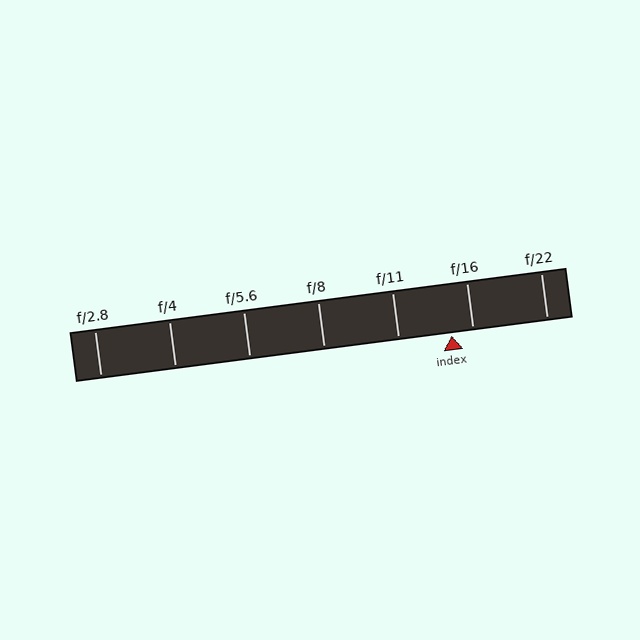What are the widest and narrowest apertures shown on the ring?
The widest aperture shown is f/2.8 and the narrowest is f/22.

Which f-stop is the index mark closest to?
The index mark is closest to f/16.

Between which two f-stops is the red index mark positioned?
The index mark is between f/11 and f/16.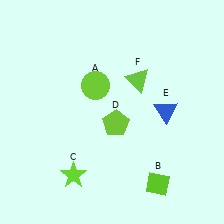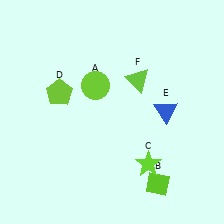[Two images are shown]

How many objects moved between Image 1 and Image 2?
2 objects moved between the two images.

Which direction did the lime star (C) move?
The lime star (C) moved right.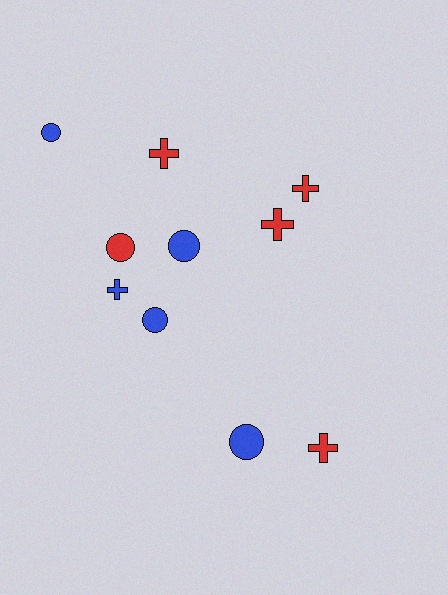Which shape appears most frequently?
Cross, with 5 objects.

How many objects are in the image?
There are 10 objects.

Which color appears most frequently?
Blue, with 5 objects.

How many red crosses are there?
There are 4 red crosses.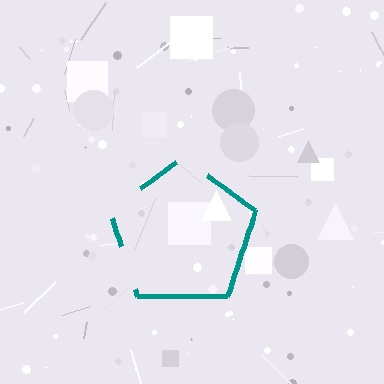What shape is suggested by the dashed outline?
The dashed outline suggests a pentagon.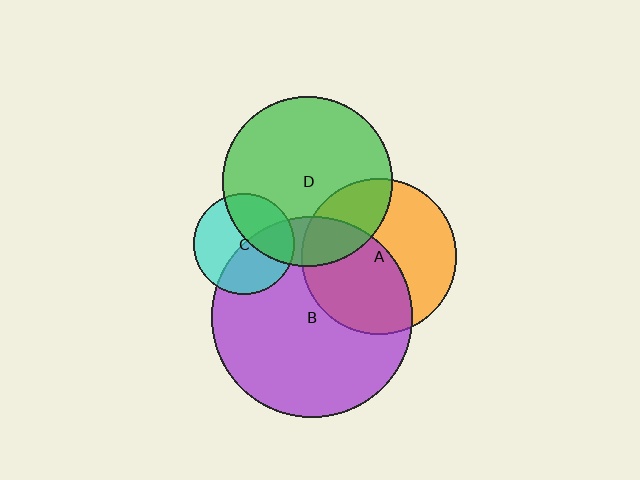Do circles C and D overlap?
Yes.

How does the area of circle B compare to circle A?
Approximately 1.7 times.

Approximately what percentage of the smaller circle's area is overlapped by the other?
Approximately 40%.